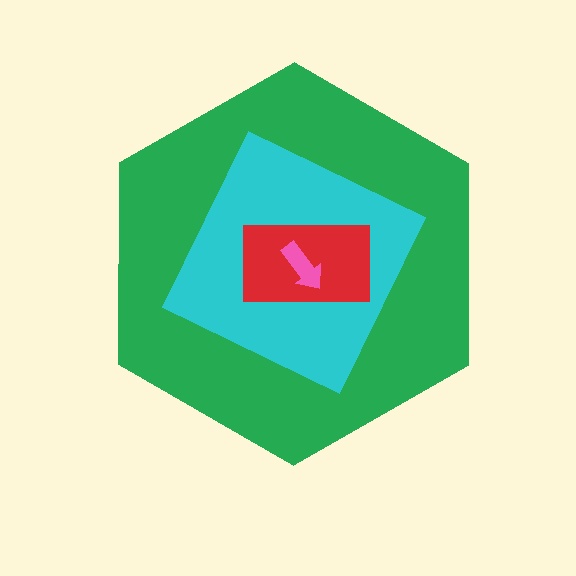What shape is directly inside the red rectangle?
The pink arrow.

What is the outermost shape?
The green hexagon.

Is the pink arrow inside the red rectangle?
Yes.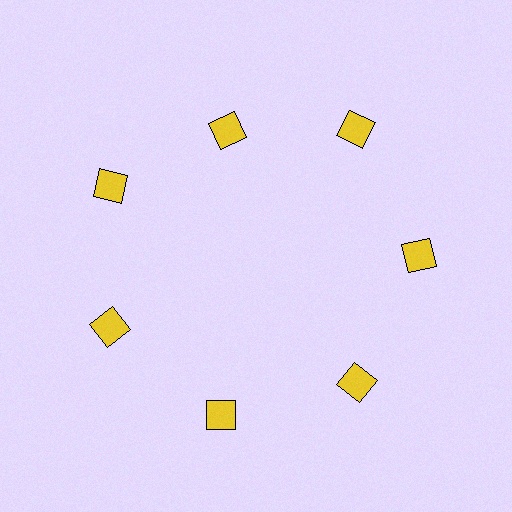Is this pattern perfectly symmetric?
No. The 7 yellow squares are arranged in a ring, but one element near the 12 o'clock position is pulled inward toward the center, breaking the 7-fold rotational symmetry.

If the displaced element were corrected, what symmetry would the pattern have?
It would have 7-fold rotational symmetry — the pattern would map onto itself every 51 degrees.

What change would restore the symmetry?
The symmetry would be restored by moving it outward, back onto the ring so that all 7 squares sit at equal angles and equal distance from the center.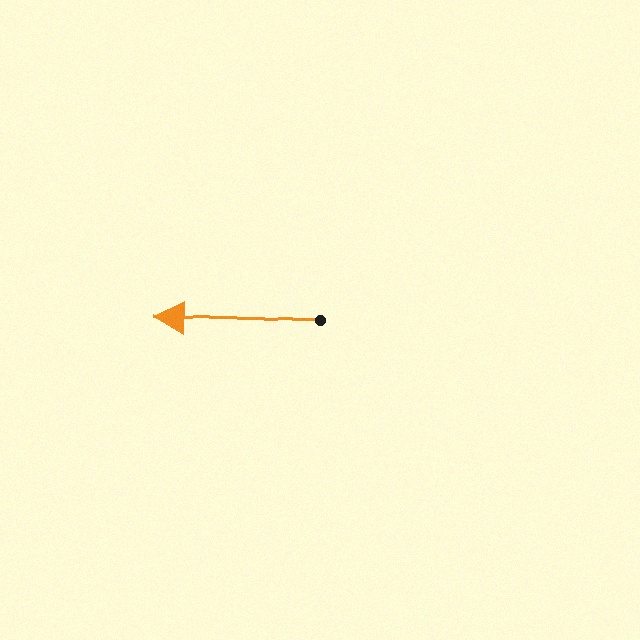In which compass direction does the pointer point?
West.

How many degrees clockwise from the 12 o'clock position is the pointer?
Approximately 272 degrees.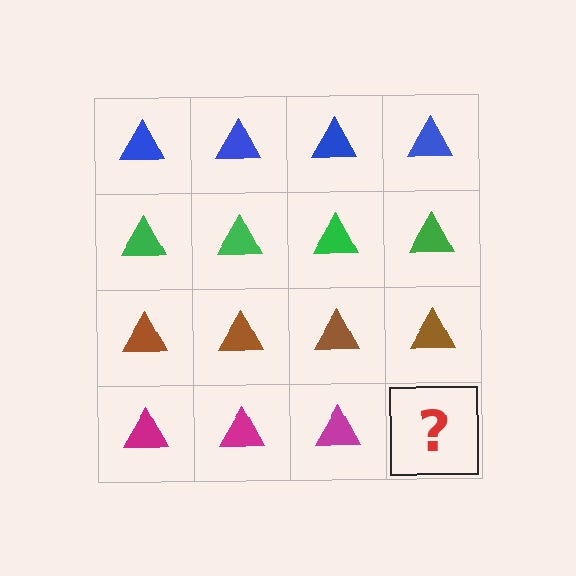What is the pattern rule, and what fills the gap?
The rule is that each row has a consistent color. The gap should be filled with a magenta triangle.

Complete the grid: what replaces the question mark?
The question mark should be replaced with a magenta triangle.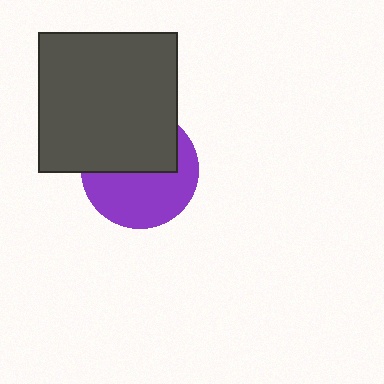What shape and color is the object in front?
The object in front is a dark gray square.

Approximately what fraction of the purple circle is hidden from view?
Roughly 47% of the purple circle is hidden behind the dark gray square.